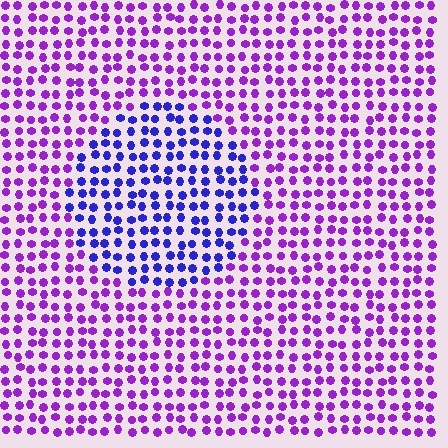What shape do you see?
I see a circle.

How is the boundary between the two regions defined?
The boundary is defined purely by a slight shift in hue (about 41 degrees). Spacing, size, and orientation are identical on both sides.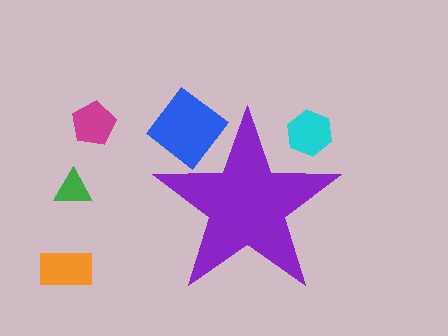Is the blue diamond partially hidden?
Yes, the blue diamond is partially hidden behind the purple star.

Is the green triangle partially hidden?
No, the green triangle is fully visible.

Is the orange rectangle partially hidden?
No, the orange rectangle is fully visible.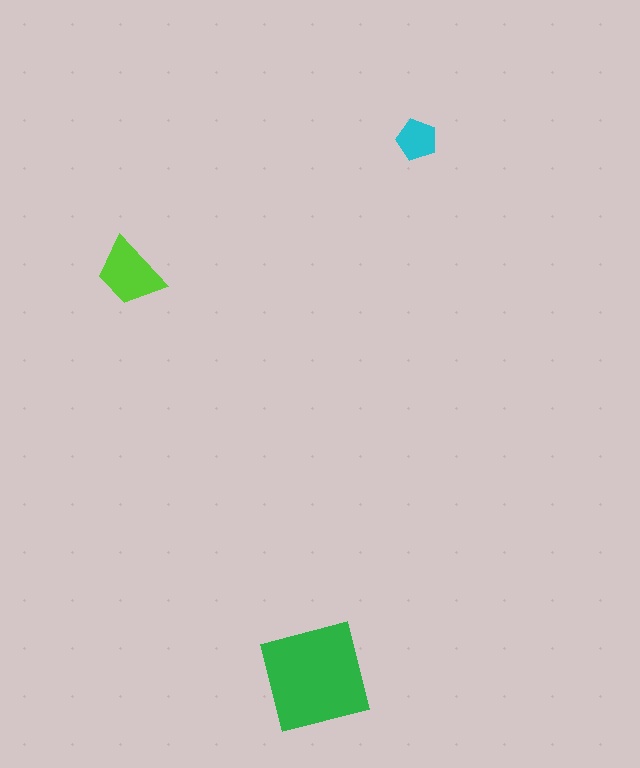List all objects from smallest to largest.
The cyan pentagon, the lime trapezoid, the green square.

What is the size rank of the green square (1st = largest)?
1st.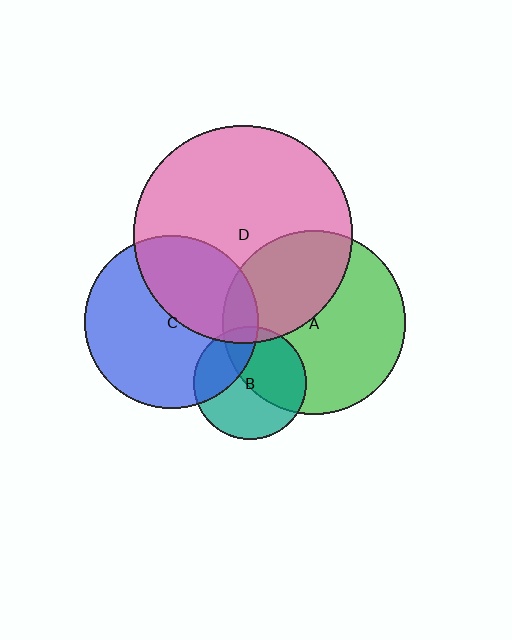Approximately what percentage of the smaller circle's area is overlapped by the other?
Approximately 40%.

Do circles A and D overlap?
Yes.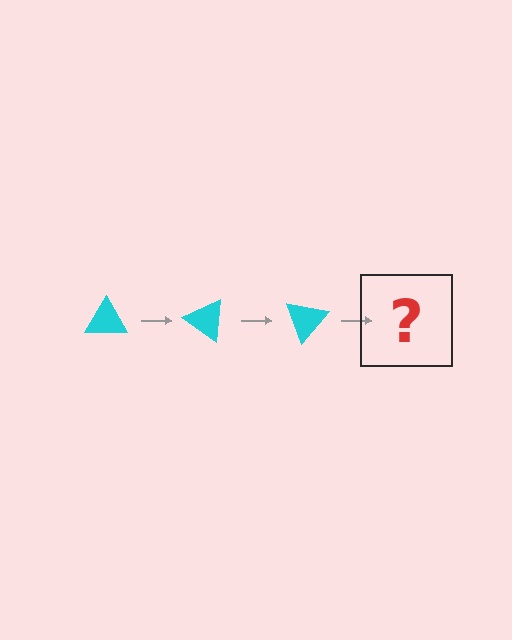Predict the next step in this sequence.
The next step is a cyan triangle rotated 105 degrees.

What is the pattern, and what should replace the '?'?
The pattern is that the triangle rotates 35 degrees each step. The '?' should be a cyan triangle rotated 105 degrees.